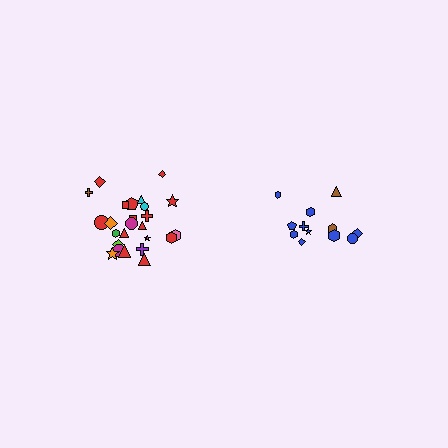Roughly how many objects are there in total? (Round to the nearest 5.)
Roughly 35 objects in total.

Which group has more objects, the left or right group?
The left group.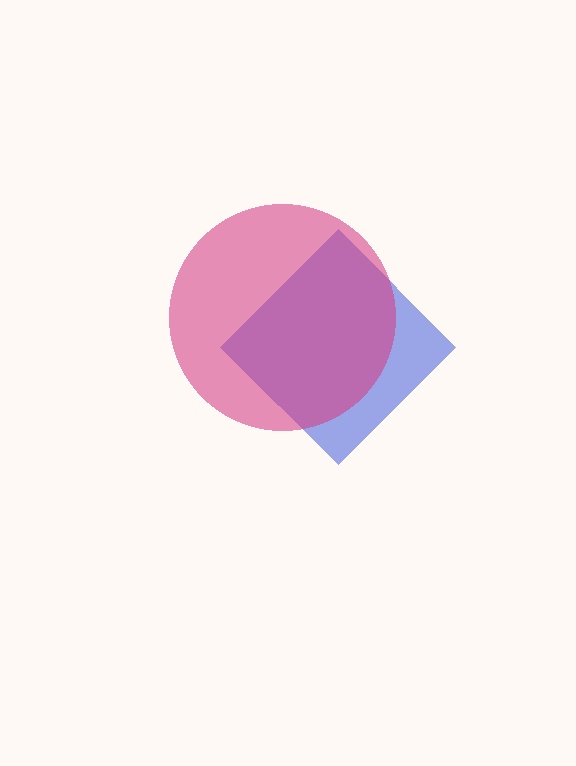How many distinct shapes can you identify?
There are 2 distinct shapes: a blue diamond, a magenta circle.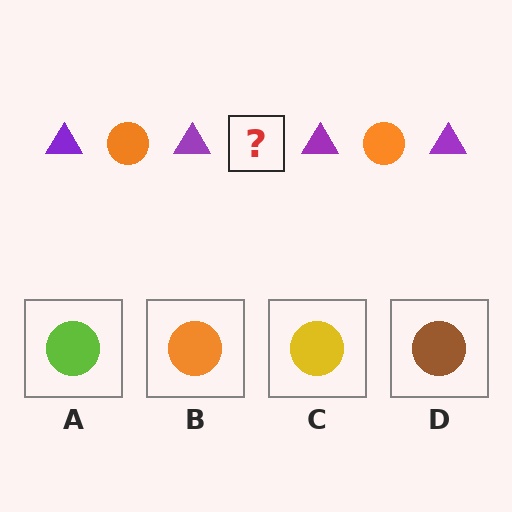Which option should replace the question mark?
Option B.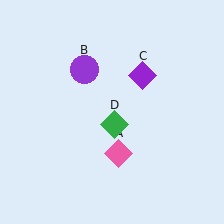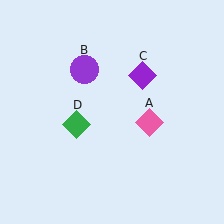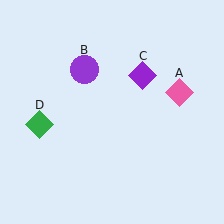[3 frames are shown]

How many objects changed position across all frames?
2 objects changed position: pink diamond (object A), green diamond (object D).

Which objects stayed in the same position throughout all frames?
Purple circle (object B) and purple diamond (object C) remained stationary.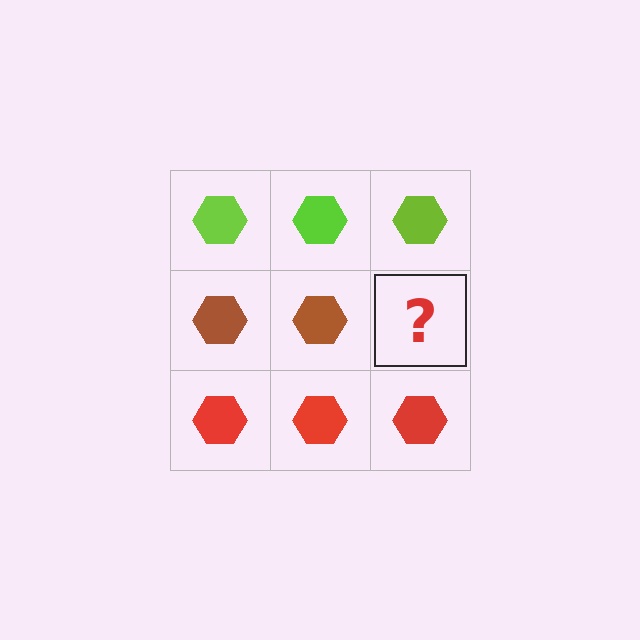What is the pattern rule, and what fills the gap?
The rule is that each row has a consistent color. The gap should be filled with a brown hexagon.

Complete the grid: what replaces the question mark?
The question mark should be replaced with a brown hexagon.